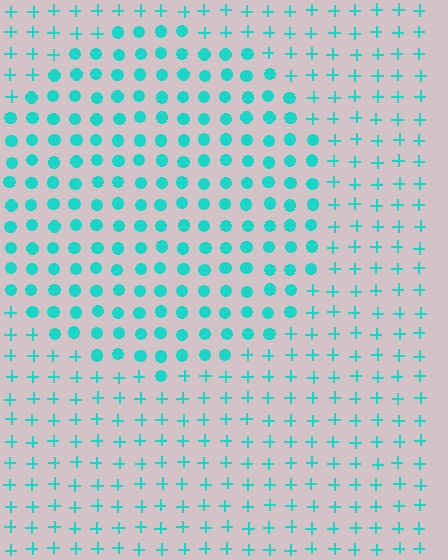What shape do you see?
I see a circle.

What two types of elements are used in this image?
The image uses circles inside the circle region and plus signs outside it.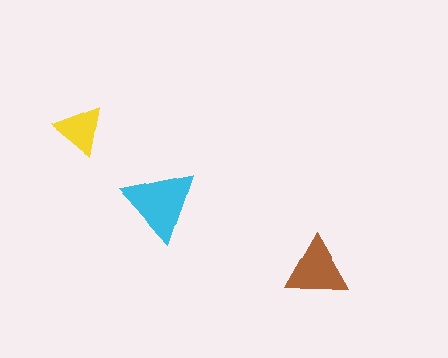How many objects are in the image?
There are 3 objects in the image.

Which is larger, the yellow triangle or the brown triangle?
The brown one.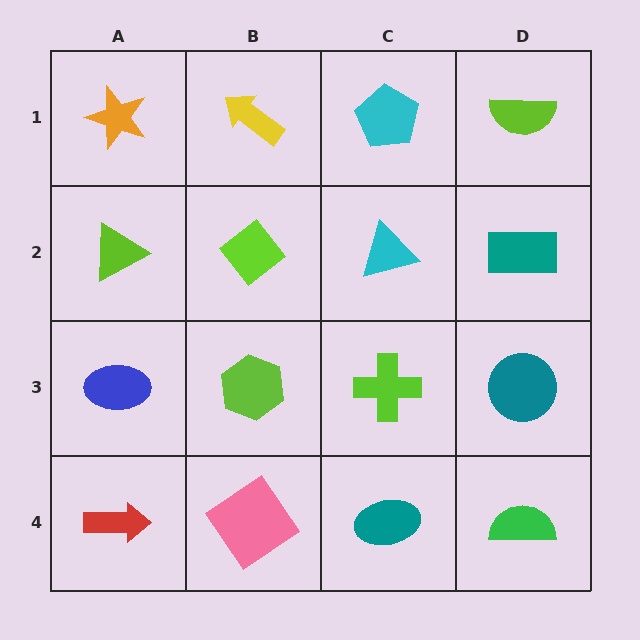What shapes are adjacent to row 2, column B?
A yellow arrow (row 1, column B), a lime hexagon (row 3, column B), a lime triangle (row 2, column A), a cyan triangle (row 2, column C).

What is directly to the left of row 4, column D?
A teal ellipse.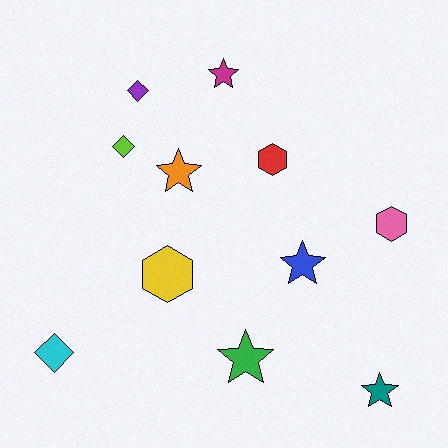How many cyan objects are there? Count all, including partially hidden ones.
There is 1 cyan object.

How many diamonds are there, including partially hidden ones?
There are 3 diamonds.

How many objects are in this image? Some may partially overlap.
There are 11 objects.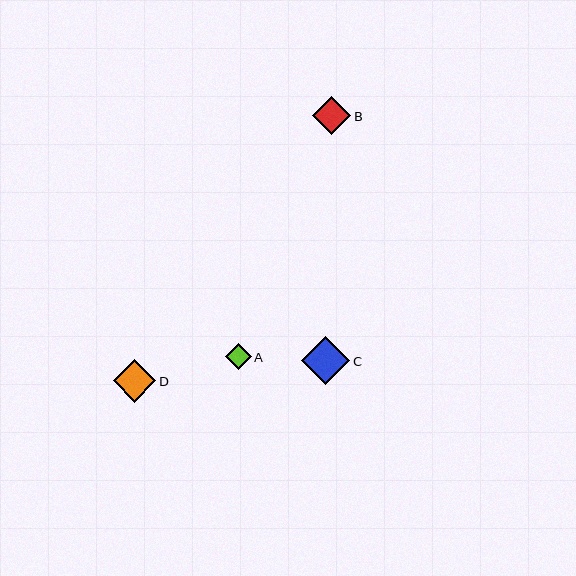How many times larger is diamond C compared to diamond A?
Diamond C is approximately 1.9 times the size of diamond A.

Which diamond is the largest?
Diamond C is the largest with a size of approximately 49 pixels.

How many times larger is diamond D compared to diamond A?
Diamond D is approximately 1.6 times the size of diamond A.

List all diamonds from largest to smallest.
From largest to smallest: C, D, B, A.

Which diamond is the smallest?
Diamond A is the smallest with a size of approximately 26 pixels.